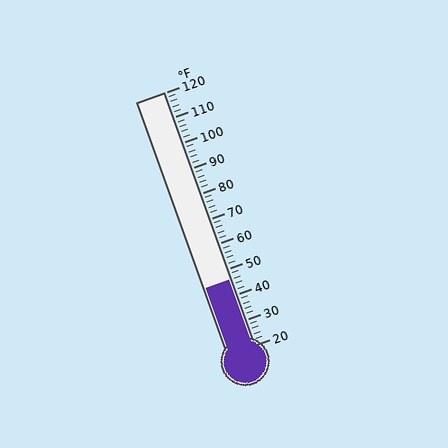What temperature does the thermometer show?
The thermometer shows approximately 46°F.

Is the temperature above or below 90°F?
The temperature is below 90°F.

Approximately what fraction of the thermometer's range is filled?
The thermometer is filled to approximately 25% of its range.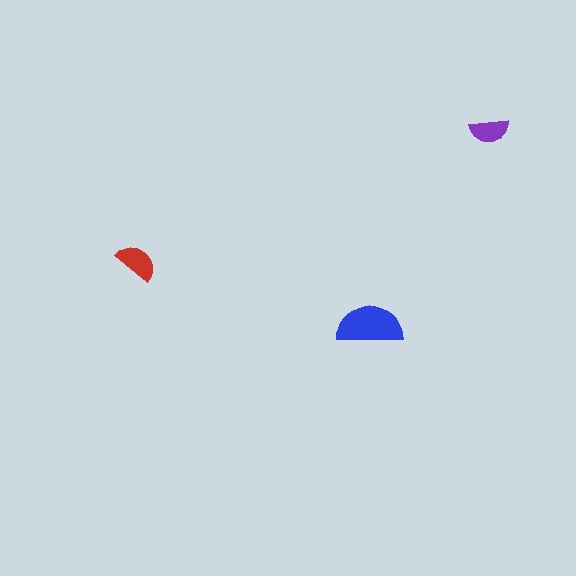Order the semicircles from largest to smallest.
the blue one, the red one, the purple one.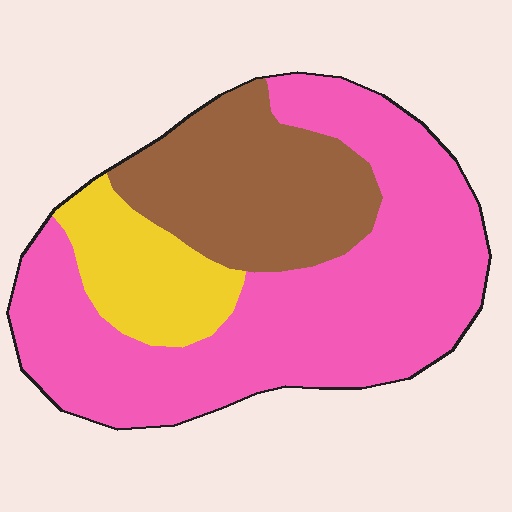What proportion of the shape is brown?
Brown covers roughly 25% of the shape.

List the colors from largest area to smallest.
From largest to smallest: pink, brown, yellow.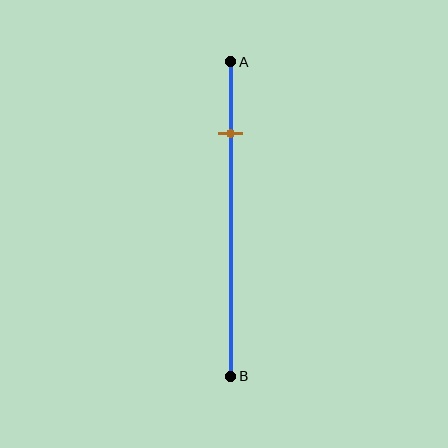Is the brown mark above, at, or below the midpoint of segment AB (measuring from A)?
The brown mark is above the midpoint of segment AB.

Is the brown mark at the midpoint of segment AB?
No, the mark is at about 25% from A, not at the 50% midpoint.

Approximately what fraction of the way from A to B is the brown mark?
The brown mark is approximately 25% of the way from A to B.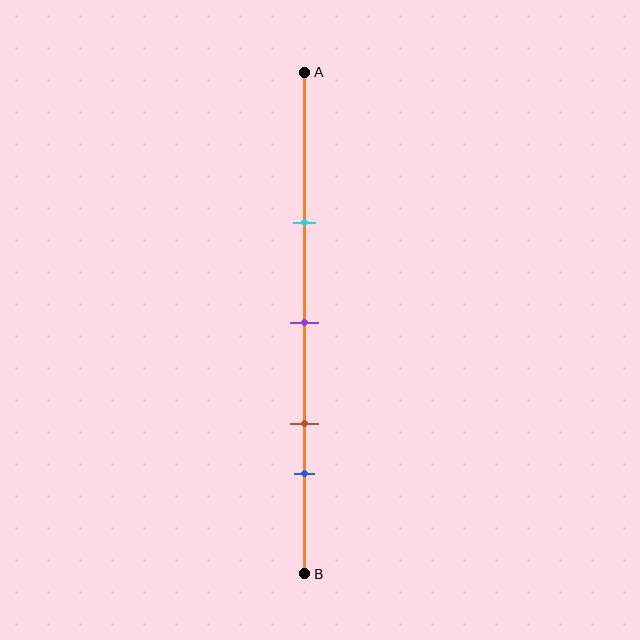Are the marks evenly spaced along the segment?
No, the marks are not evenly spaced.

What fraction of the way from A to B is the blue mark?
The blue mark is approximately 80% (0.8) of the way from A to B.